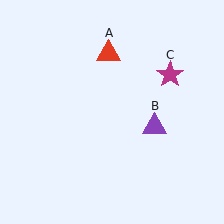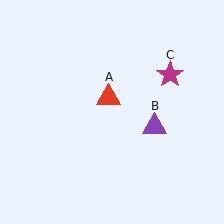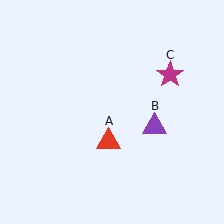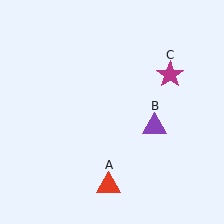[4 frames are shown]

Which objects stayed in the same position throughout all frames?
Purple triangle (object B) and magenta star (object C) remained stationary.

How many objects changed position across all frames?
1 object changed position: red triangle (object A).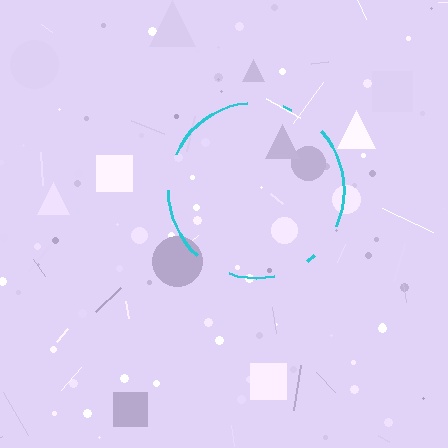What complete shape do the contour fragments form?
The contour fragments form a circle.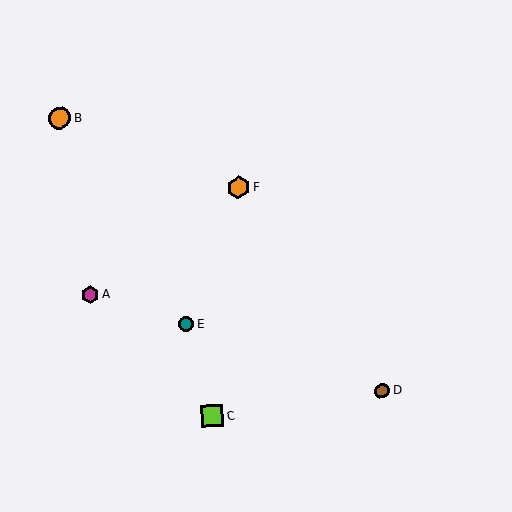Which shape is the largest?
The orange hexagon (labeled F) is the largest.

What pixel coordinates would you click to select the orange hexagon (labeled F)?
Click at (238, 187) to select the orange hexagon F.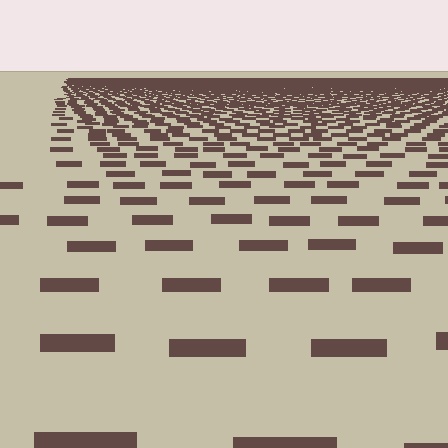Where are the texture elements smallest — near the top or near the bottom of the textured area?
Near the top.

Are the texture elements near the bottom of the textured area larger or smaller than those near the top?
Larger. Near the bottom, elements are closer to the viewer and appear at a bigger on-screen size.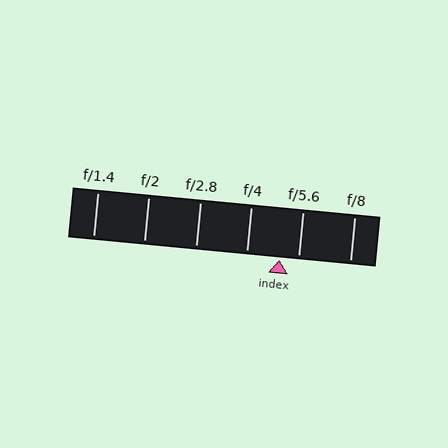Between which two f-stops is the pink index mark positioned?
The index mark is between f/4 and f/5.6.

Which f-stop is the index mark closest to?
The index mark is closest to f/5.6.